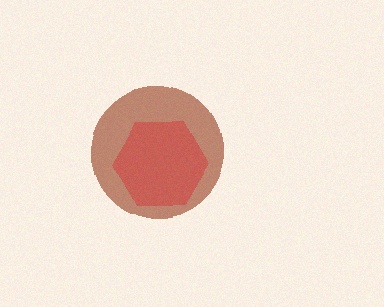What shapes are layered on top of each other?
The layered shapes are: a brown circle, a red hexagon.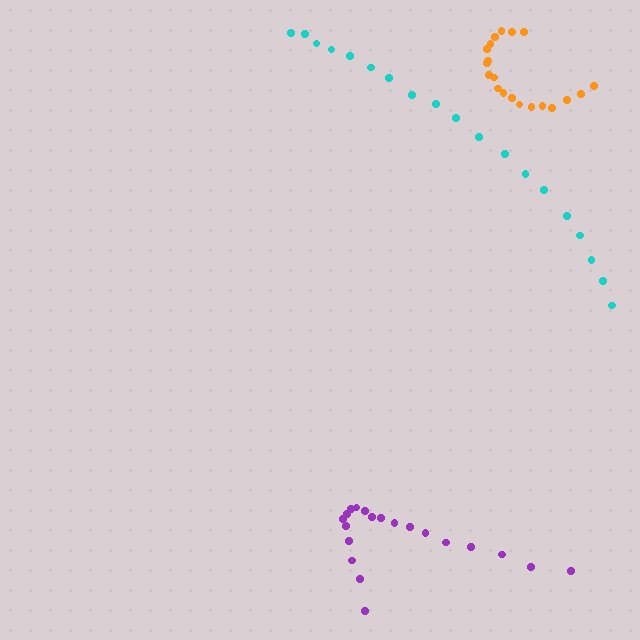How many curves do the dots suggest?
There are 3 distinct paths.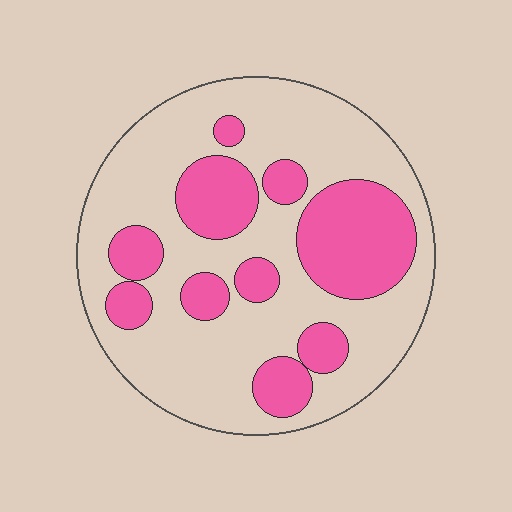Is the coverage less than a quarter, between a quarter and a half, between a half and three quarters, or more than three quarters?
Between a quarter and a half.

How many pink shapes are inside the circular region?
10.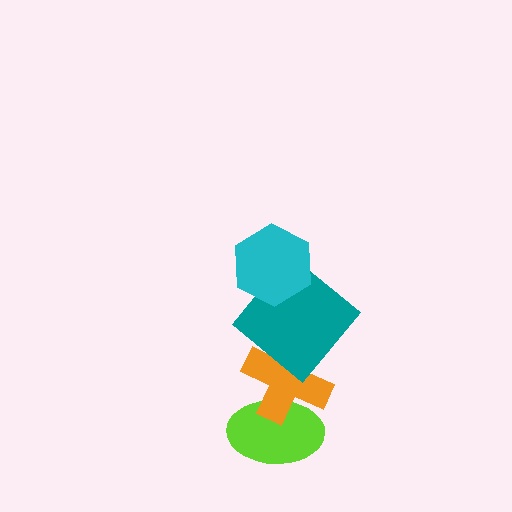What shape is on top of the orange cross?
The teal diamond is on top of the orange cross.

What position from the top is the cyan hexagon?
The cyan hexagon is 1st from the top.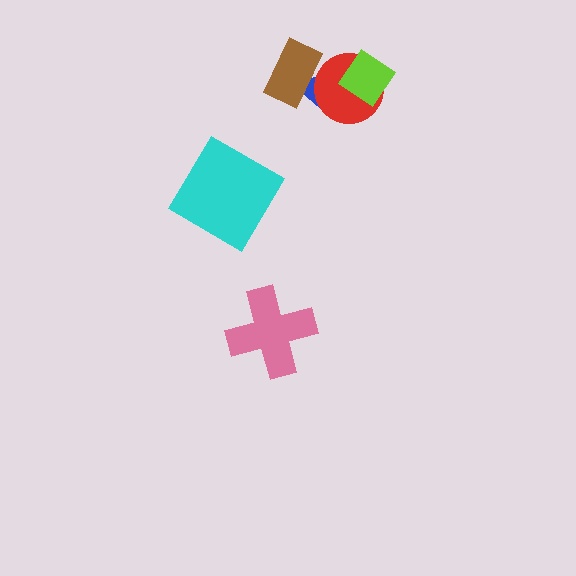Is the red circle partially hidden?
Yes, it is partially covered by another shape.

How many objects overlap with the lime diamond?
2 objects overlap with the lime diamond.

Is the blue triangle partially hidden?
Yes, it is partially covered by another shape.